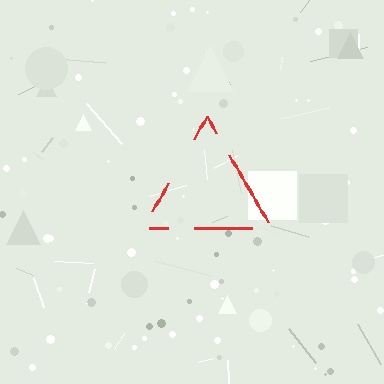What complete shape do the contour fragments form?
The contour fragments form a triangle.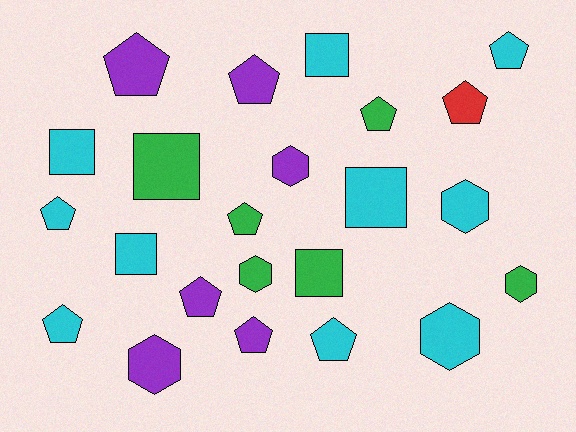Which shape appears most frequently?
Pentagon, with 11 objects.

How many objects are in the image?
There are 23 objects.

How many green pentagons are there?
There are 2 green pentagons.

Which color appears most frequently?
Cyan, with 10 objects.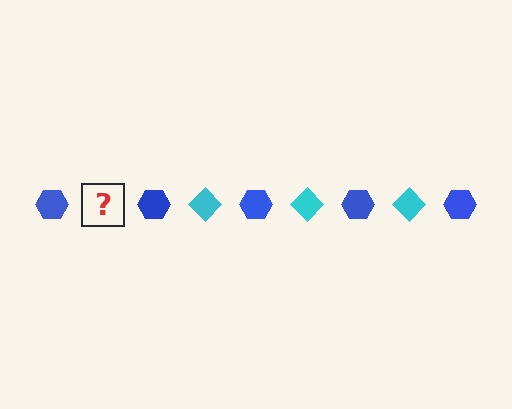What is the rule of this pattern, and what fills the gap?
The rule is that the pattern alternates between blue hexagon and cyan diamond. The gap should be filled with a cyan diamond.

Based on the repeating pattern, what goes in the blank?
The blank should be a cyan diamond.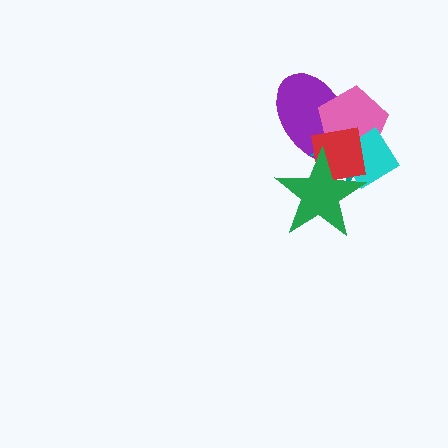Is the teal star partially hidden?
Yes, it is partially covered by another shape.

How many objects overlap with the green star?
4 objects overlap with the green star.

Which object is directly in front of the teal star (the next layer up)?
The pink pentagon is directly in front of the teal star.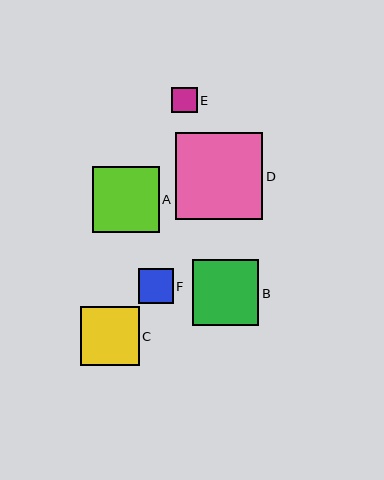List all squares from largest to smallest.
From largest to smallest: D, A, B, C, F, E.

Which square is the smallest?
Square E is the smallest with a size of approximately 26 pixels.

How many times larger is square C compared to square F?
Square C is approximately 1.7 times the size of square F.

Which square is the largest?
Square D is the largest with a size of approximately 87 pixels.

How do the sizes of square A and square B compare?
Square A and square B are approximately the same size.